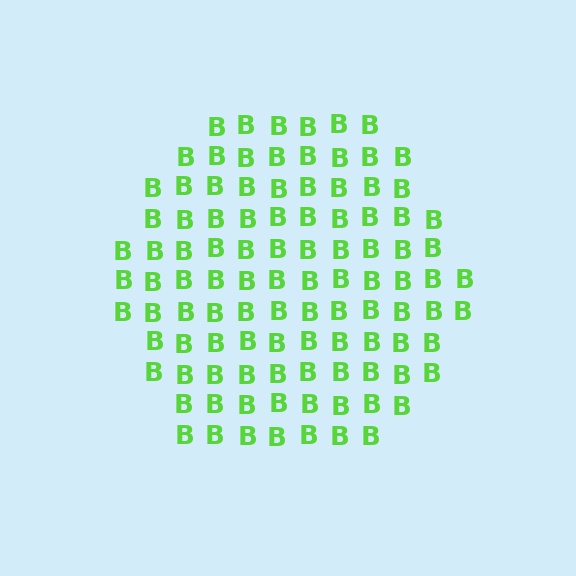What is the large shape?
The large shape is a hexagon.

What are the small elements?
The small elements are letter B's.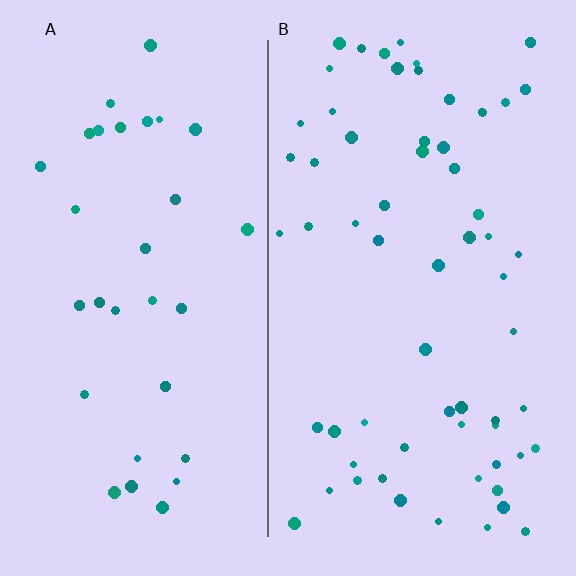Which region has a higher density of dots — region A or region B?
B (the right).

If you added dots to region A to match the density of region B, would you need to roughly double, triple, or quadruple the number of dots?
Approximately double.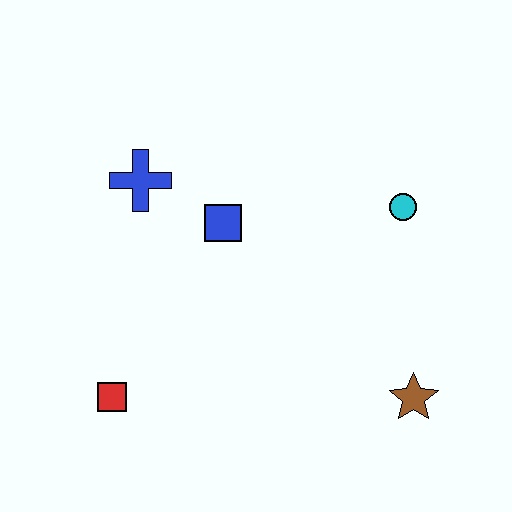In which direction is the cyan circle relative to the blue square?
The cyan circle is to the right of the blue square.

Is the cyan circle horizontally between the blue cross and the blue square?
No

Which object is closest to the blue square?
The blue cross is closest to the blue square.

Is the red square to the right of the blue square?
No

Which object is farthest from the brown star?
The blue cross is farthest from the brown star.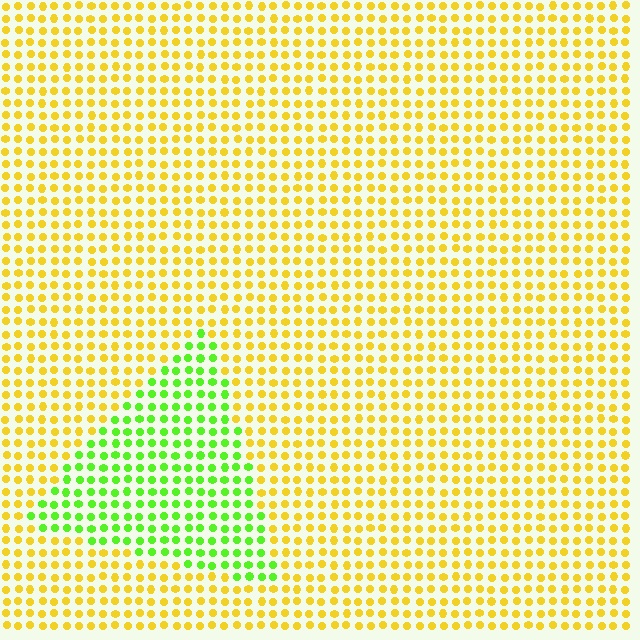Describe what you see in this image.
The image is filled with small yellow elements in a uniform arrangement. A triangle-shaped region is visible where the elements are tinted to a slightly different hue, forming a subtle color boundary.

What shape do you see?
I see a triangle.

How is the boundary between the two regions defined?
The boundary is defined purely by a slight shift in hue (about 56 degrees). Spacing, size, and orientation are identical on both sides.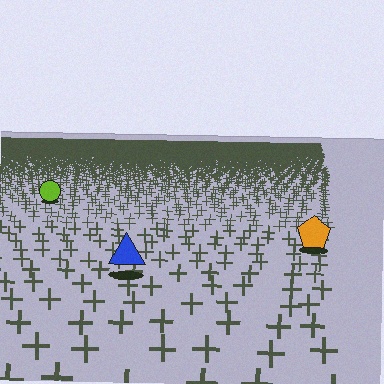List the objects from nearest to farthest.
From nearest to farthest: the blue triangle, the orange pentagon, the lime circle.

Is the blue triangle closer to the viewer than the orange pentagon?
Yes. The blue triangle is closer — you can tell from the texture gradient: the ground texture is coarser near it.